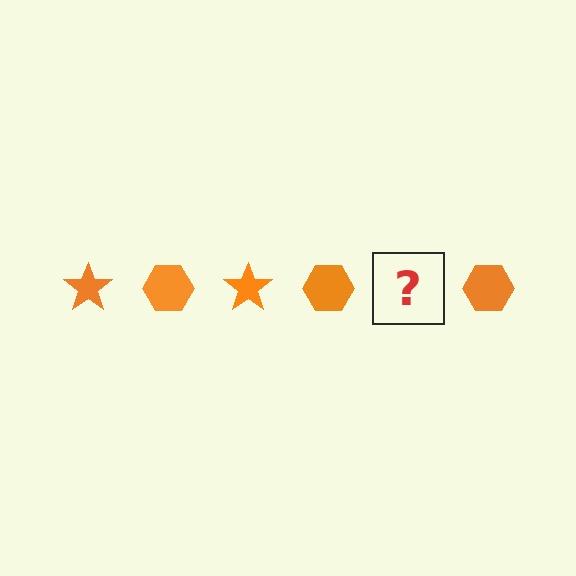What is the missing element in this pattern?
The missing element is an orange star.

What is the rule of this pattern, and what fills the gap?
The rule is that the pattern cycles through star, hexagon shapes in orange. The gap should be filled with an orange star.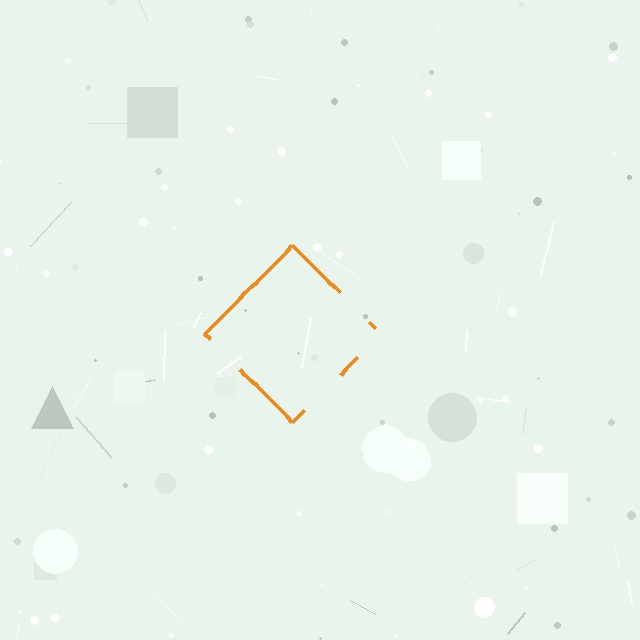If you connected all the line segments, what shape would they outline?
They would outline a diamond.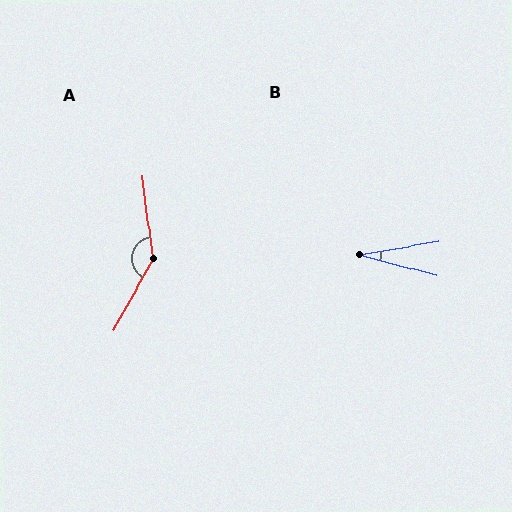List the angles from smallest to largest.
B (24°), A (143°).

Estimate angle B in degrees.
Approximately 24 degrees.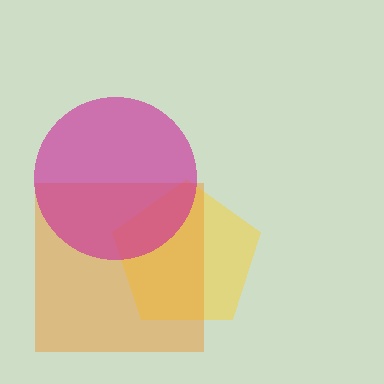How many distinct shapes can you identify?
There are 3 distinct shapes: a yellow pentagon, an orange square, a magenta circle.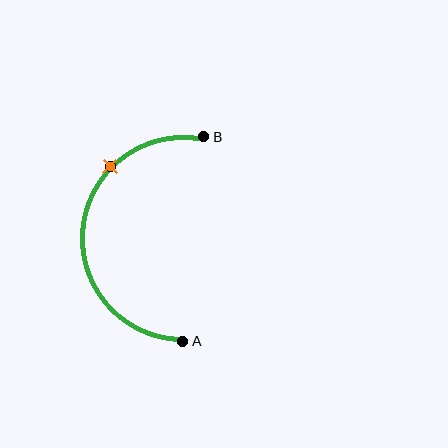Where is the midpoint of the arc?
The arc midpoint is the point on the curve farthest from the straight line joining A and B. It sits to the left of that line.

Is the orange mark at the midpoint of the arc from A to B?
No. The orange mark lies on the arc but is closer to endpoint B. The arc midpoint would be at the point on the curve equidistant along the arc from both A and B.